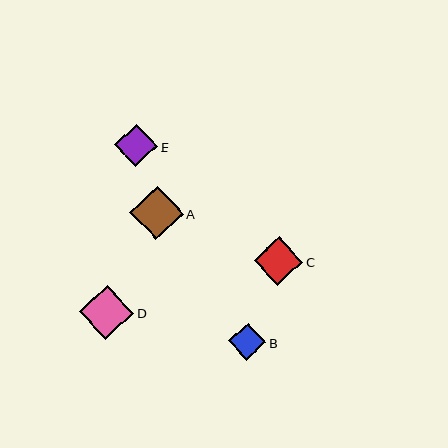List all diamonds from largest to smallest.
From largest to smallest: D, A, C, E, B.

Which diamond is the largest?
Diamond D is the largest with a size of approximately 54 pixels.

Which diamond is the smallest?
Diamond B is the smallest with a size of approximately 37 pixels.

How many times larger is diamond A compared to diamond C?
Diamond A is approximately 1.1 times the size of diamond C.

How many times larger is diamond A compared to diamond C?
Diamond A is approximately 1.1 times the size of diamond C.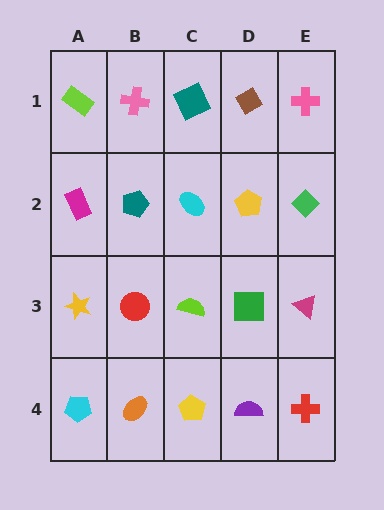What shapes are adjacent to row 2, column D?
A brown diamond (row 1, column D), a green square (row 3, column D), a cyan ellipse (row 2, column C), a green diamond (row 2, column E).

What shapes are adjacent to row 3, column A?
A magenta rectangle (row 2, column A), a cyan pentagon (row 4, column A), a red circle (row 3, column B).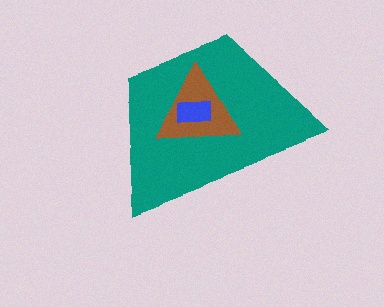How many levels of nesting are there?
3.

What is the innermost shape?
The blue rectangle.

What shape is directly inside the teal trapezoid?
The brown triangle.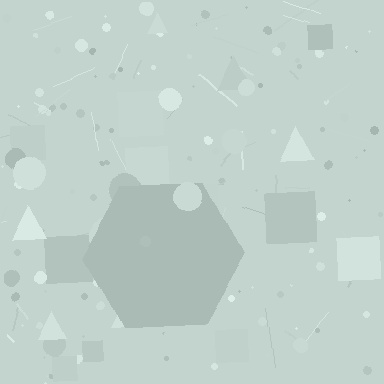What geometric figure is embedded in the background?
A hexagon is embedded in the background.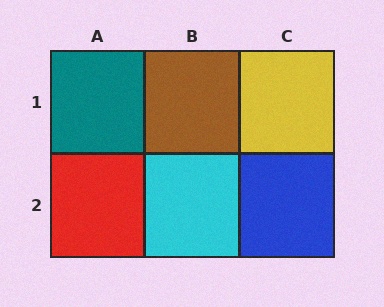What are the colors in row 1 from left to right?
Teal, brown, yellow.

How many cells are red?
1 cell is red.